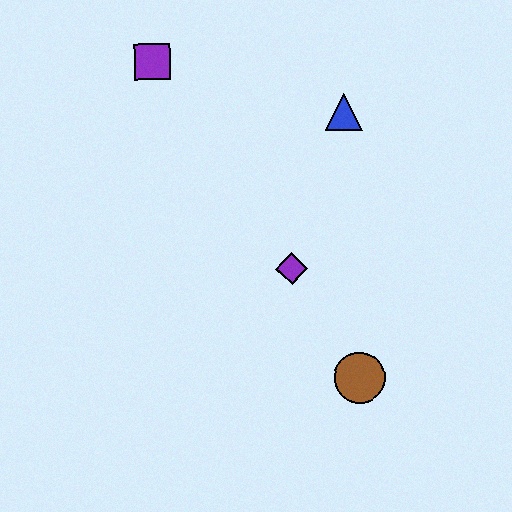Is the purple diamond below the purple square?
Yes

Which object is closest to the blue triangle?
The purple diamond is closest to the blue triangle.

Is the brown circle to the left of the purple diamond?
No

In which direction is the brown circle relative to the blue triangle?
The brown circle is below the blue triangle.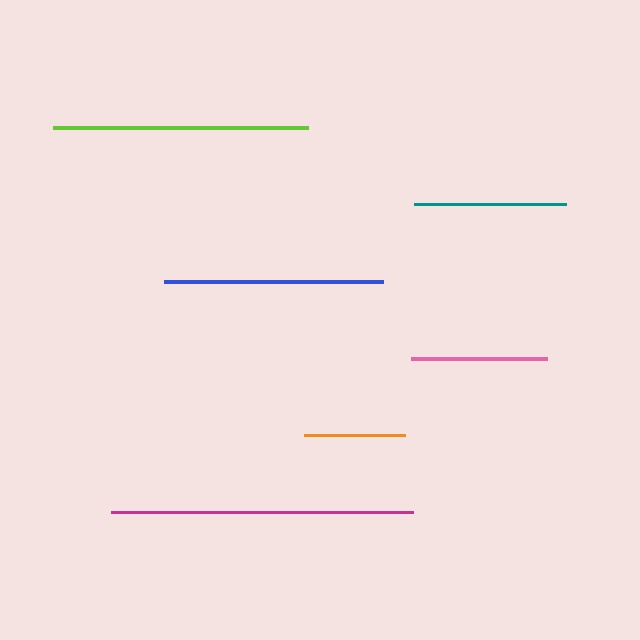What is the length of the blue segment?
The blue segment is approximately 219 pixels long.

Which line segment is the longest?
The magenta line is the longest at approximately 302 pixels.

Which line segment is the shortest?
The orange line is the shortest at approximately 101 pixels.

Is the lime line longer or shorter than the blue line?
The lime line is longer than the blue line.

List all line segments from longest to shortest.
From longest to shortest: magenta, lime, blue, teal, pink, orange.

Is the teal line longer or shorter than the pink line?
The teal line is longer than the pink line.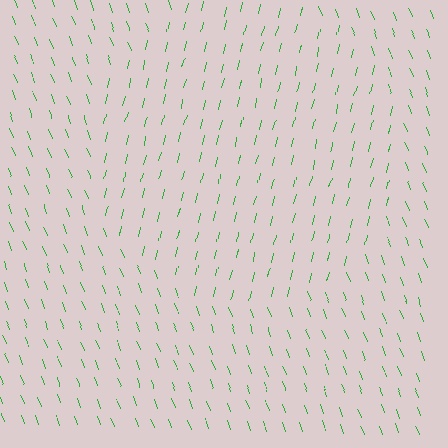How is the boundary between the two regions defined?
The boundary is defined purely by a change in line orientation (approximately 35 degrees difference). All lines are the same color and thickness.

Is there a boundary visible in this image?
Yes, there is a texture boundary formed by a change in line orientation.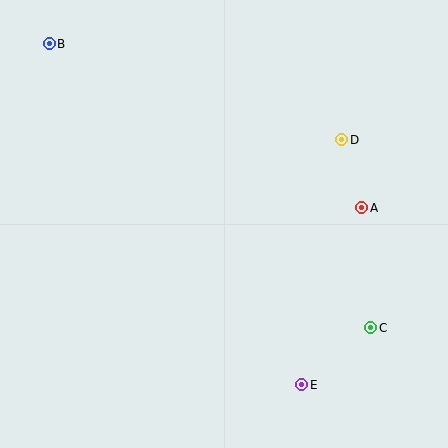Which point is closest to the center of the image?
Point A at (362, 208) is closest to the center.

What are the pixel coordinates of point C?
Point C is at (371, 328).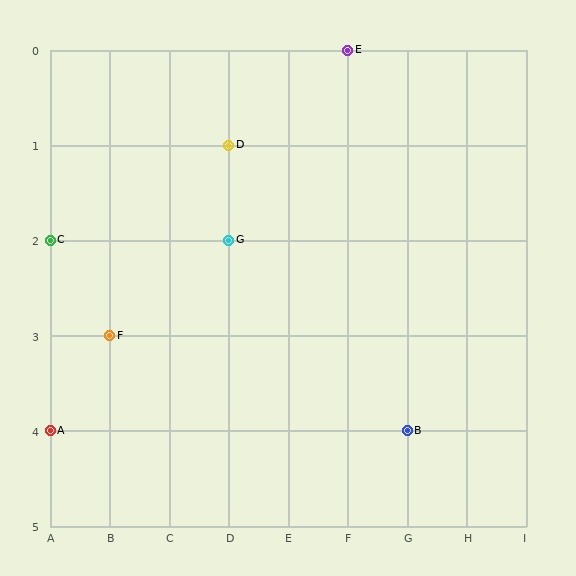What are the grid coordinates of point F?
Point F is at grid coordinates (B, 3).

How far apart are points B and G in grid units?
Points B and G are 3 columns and 2 rows apart (about 3.6 grid units diagonally).